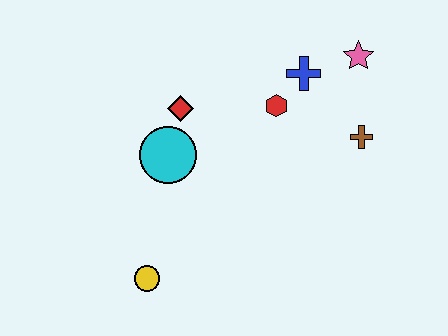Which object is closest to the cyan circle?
The red diamond is closest to the cyan circle.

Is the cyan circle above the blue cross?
No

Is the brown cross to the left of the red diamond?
No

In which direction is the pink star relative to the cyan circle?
The pink star is to the right of the cyan circle.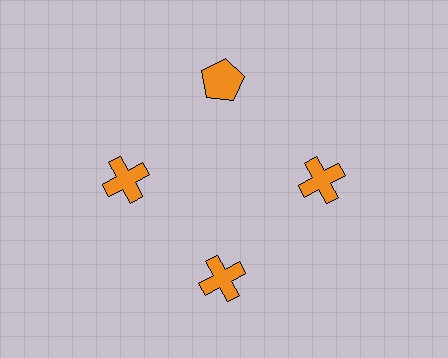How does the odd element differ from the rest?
It has a different shape: pentagon instead of cross.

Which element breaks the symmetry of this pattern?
The orange pentagon at roughly the 12 o'clock position breaks the symmetry. All other shapes are orange crosses.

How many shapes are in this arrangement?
There are 4 shapes arranged in a ring pattern.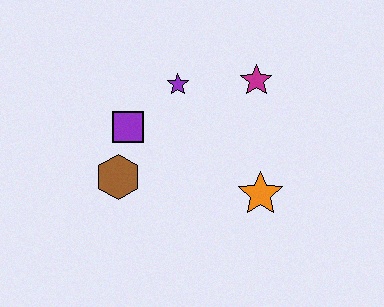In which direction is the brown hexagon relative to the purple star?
The brown hexagon is below the purple star.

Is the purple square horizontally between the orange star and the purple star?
No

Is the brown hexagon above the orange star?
Yes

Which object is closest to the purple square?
The brown hexagon is closest to the purple square.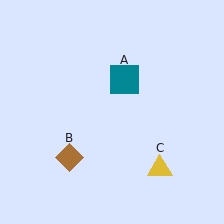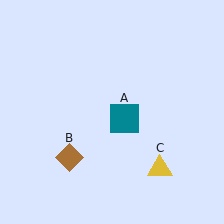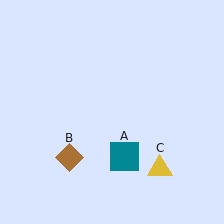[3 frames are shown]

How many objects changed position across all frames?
1 object changed position: teal square (object A).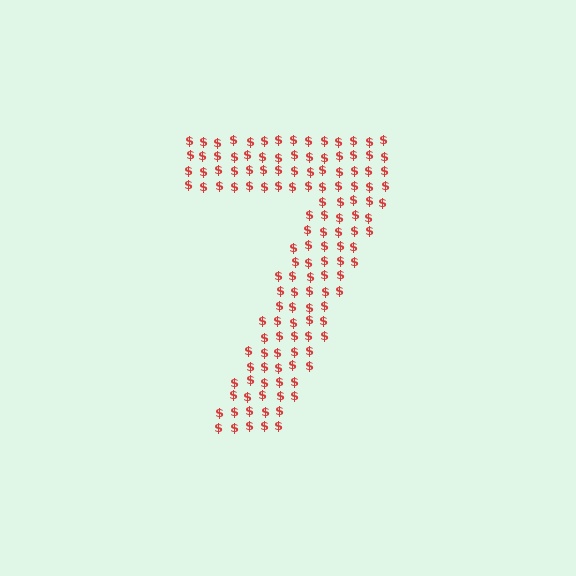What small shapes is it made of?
It is made of small dollar signs.